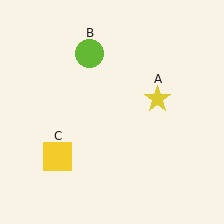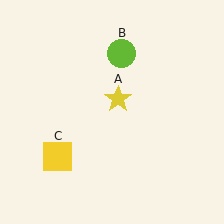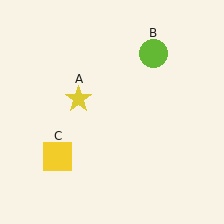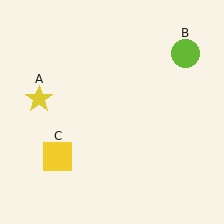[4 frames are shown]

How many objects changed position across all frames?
2 objects changed position: yellow star (object A), lime circle (object B).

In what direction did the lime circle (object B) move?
The lime circle (object B) moved right.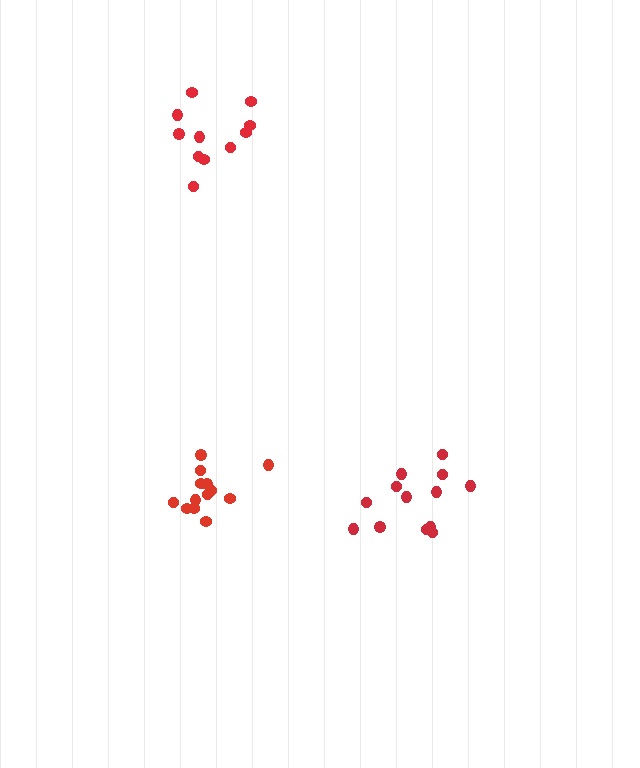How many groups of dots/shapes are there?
There are 3 groups.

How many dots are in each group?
Group 1: 13 dots, Group 2: 13 dots, Group 3: 11 dots (37 total).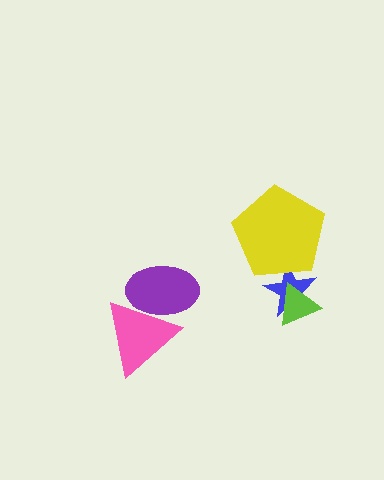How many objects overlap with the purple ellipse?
1 object overlaps with the purple ellipse.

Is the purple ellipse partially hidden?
Yes, it is partially covered by another shape.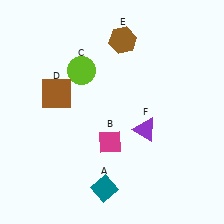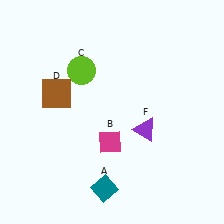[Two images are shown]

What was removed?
The brown hexagon (E) was removed in Image 2.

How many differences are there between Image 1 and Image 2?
There is 1 difference between the two images.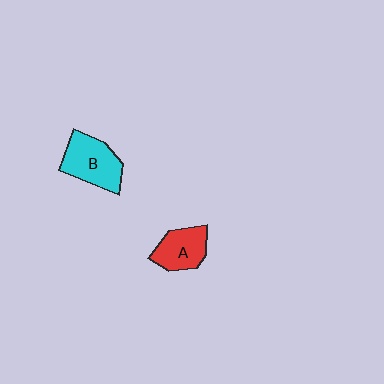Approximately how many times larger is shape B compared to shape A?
Approximately 1.3 times.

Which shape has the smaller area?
Shape A (red).